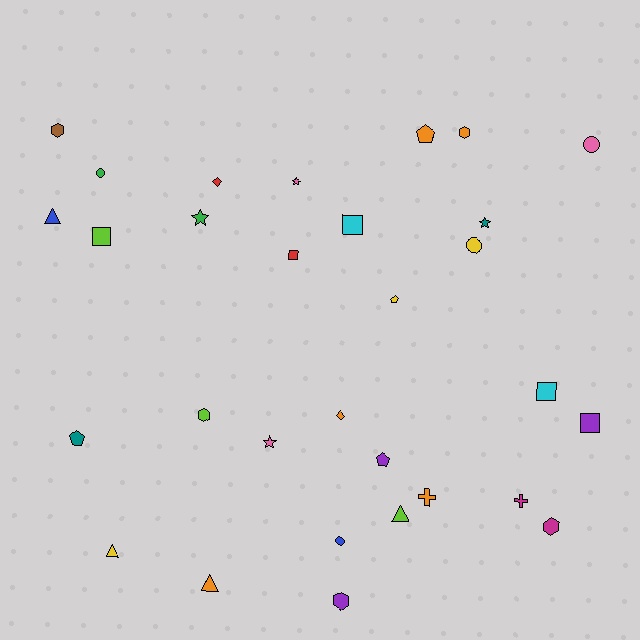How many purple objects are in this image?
There are 3 purple objects.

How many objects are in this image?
There are 30 objects.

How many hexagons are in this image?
There are 5 hexagons.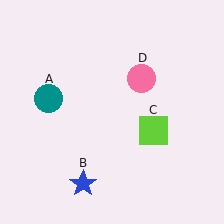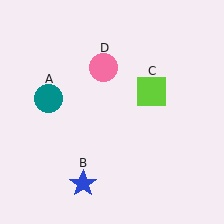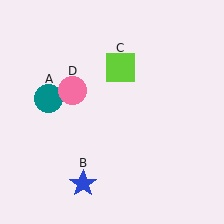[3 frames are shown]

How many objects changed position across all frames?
2 objects changed position: lime square (object C), pink circle (object D).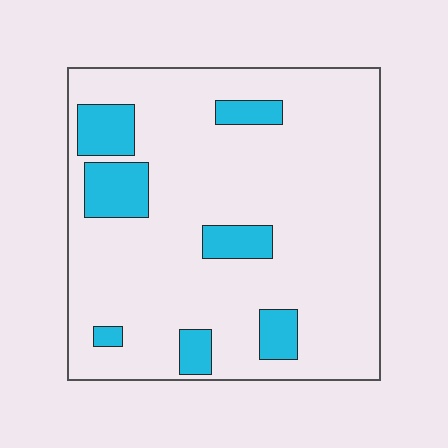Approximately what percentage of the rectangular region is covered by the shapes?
Approximately 15%.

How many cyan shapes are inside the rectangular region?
7.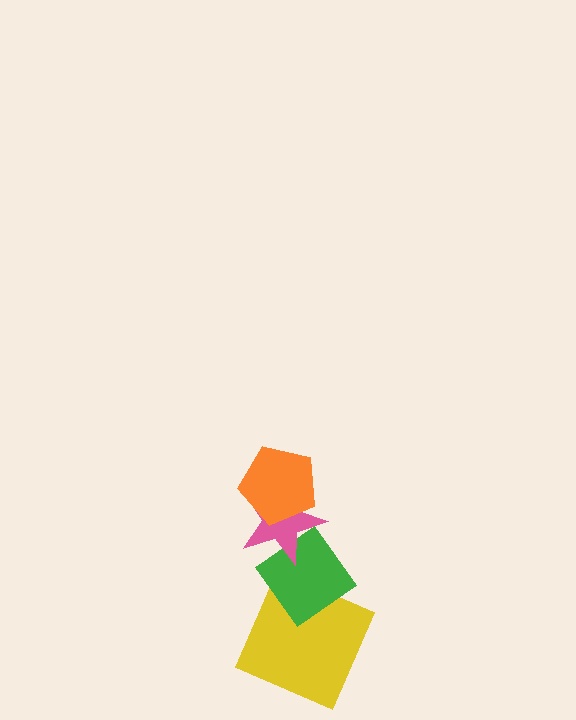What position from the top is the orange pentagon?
The orange pentagon is 1st from the top.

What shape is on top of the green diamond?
The pink star is on top of the green diamond.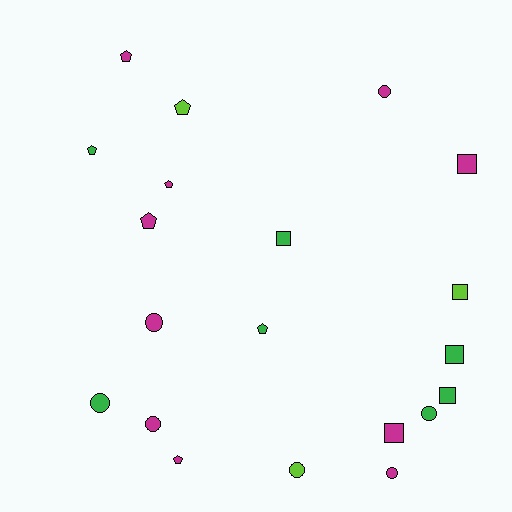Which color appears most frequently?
Magenta, with 10 objects.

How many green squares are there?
There are 3 green squares.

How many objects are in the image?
There are 20 objects.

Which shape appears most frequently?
Circle, with 7 objects.